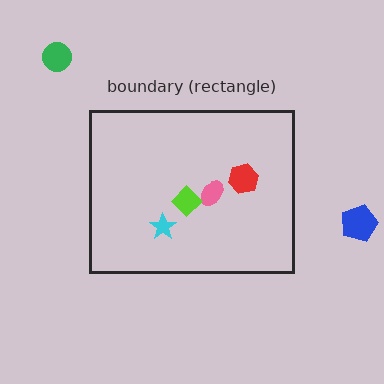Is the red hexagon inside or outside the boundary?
Inside.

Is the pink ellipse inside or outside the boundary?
Inside.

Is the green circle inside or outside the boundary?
Outside.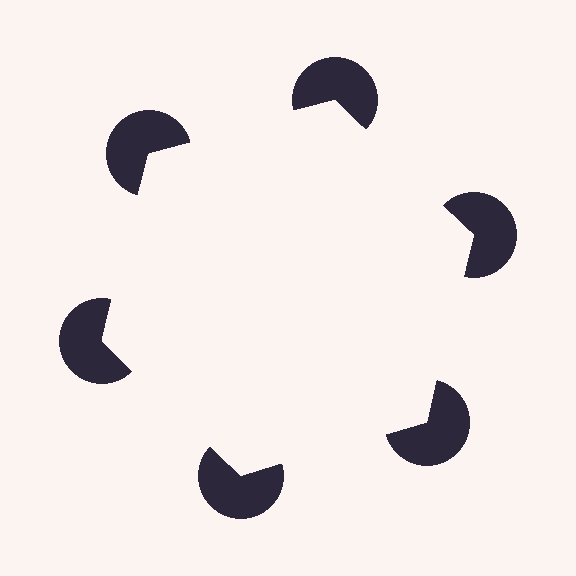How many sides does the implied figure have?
6 sides.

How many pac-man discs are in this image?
There are 6 — one at each vertex of the illusory hexagon.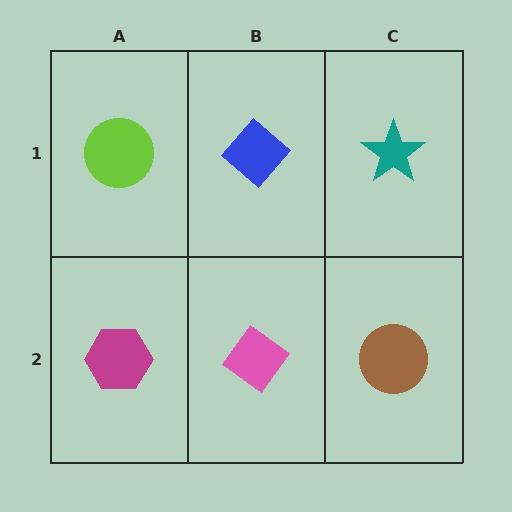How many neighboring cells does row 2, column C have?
2.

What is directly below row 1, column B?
A pink diamond.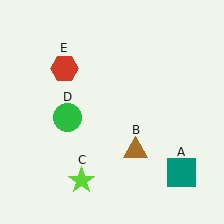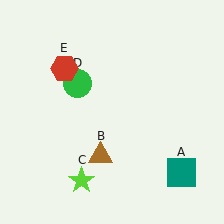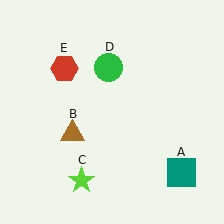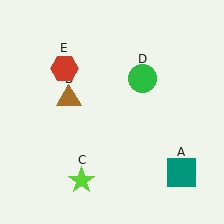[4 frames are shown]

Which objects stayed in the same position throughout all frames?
Teal square (object A) and lime star (object C) and red hexagon (object E) remained stationary.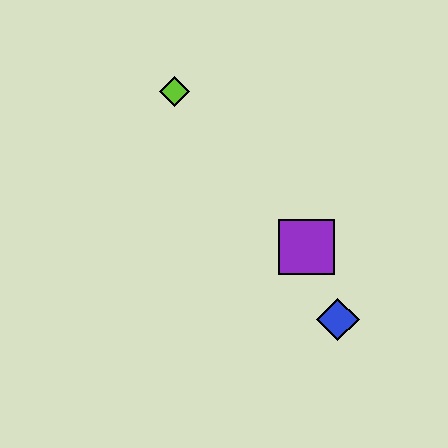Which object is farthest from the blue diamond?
The lime diamond is farthest from the blue diamond.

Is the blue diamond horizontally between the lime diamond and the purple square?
No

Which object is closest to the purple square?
The blue diamond is closest to the purple square.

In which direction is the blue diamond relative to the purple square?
The blue diamond is below the purple square.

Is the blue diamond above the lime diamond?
No